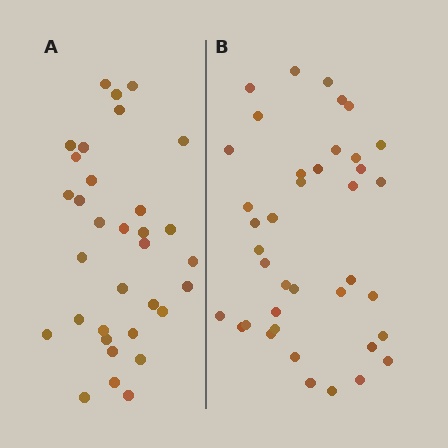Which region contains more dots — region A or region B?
Region B (the right region) has more dots.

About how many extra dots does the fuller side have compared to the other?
Region B has about 6 more dots than region A.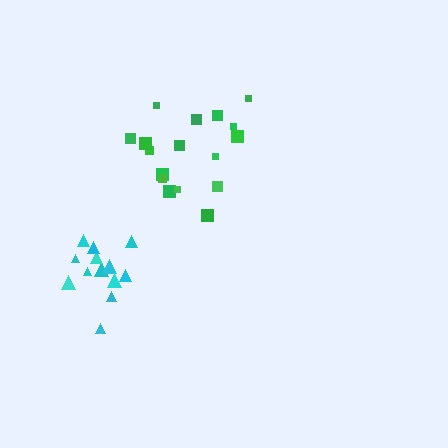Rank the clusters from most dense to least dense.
cyan, green.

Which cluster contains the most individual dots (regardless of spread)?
Green (17).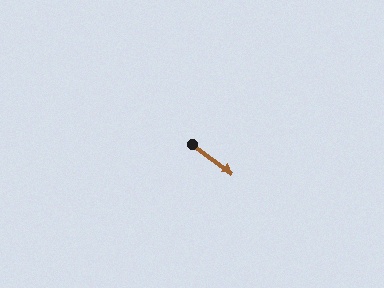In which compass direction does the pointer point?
Southeast.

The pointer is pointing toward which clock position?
Roughly 4 o'clock.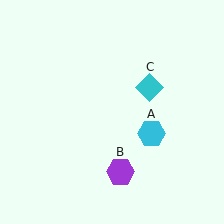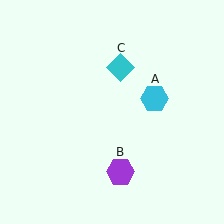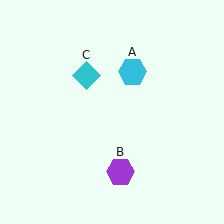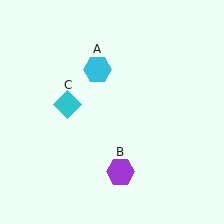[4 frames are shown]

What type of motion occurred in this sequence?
The cyan hexagon (object A), cyan diamond (object C) rotated counterclockwise around the center of the scene.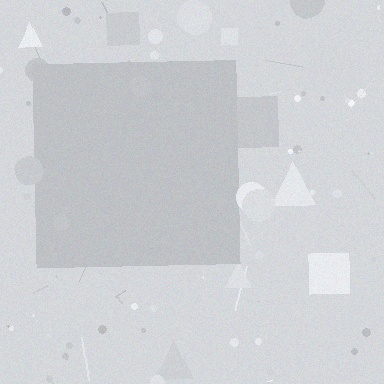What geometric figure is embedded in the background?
A square is embedded in the background.